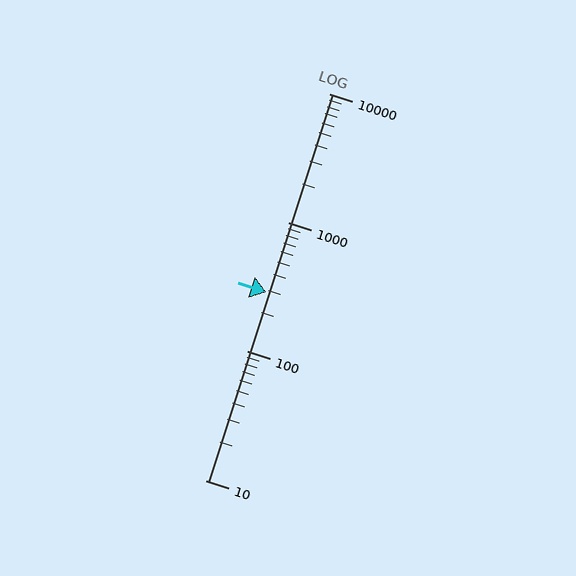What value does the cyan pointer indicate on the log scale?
The pointer indicates approximately 290.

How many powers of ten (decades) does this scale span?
The scale spans 3 decades, from 10 to 10000.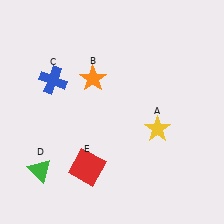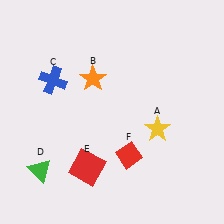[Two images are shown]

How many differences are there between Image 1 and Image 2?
There is 1 difference between the two images.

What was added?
A red diamond (F) was added in Image 2.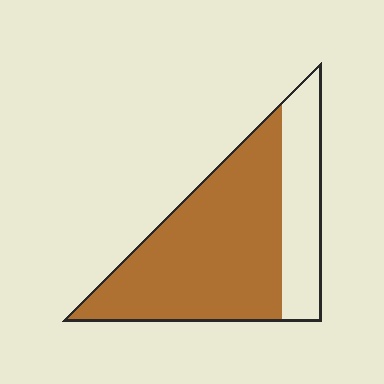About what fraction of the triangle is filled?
About three quarters (3/4).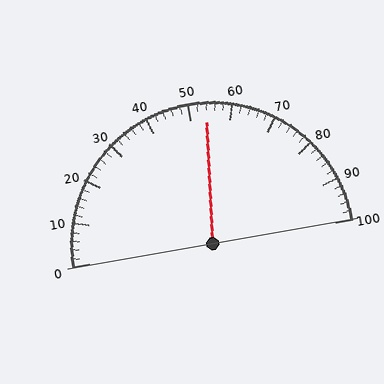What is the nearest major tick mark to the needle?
The nearest major tick mark is 50.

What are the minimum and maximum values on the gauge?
The gauge ranges from 0 to 100.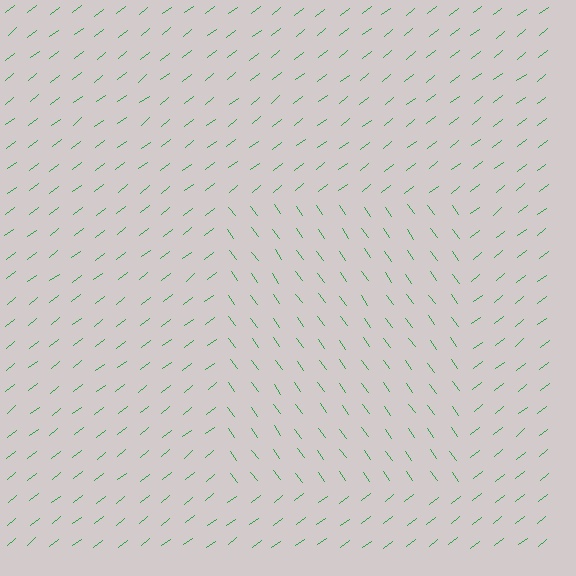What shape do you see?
I see a rectangle.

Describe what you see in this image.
The image is filled with small green line segments. A rectangle region in the image has lines oriented differently from the surrounding lines, creating a visible texture boundary.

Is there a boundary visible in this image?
Yes, there is a texture boundary formed by a change in line orientation.